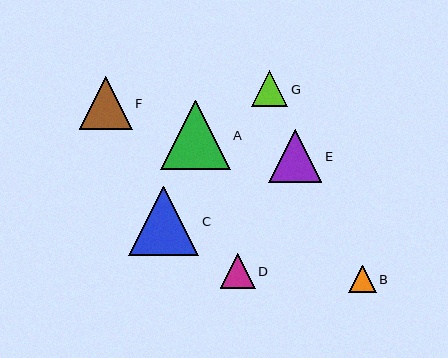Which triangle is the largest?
Triangle C is the largest with a size of approximately 70 pixels.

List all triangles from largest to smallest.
From largest to smallest: C, A, E, F, G, D, B.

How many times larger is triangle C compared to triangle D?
Triangle C is approximately 2.0 times the size of triangle D.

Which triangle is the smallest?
Triangle B is the smallest with a size of approximately 28 pixels.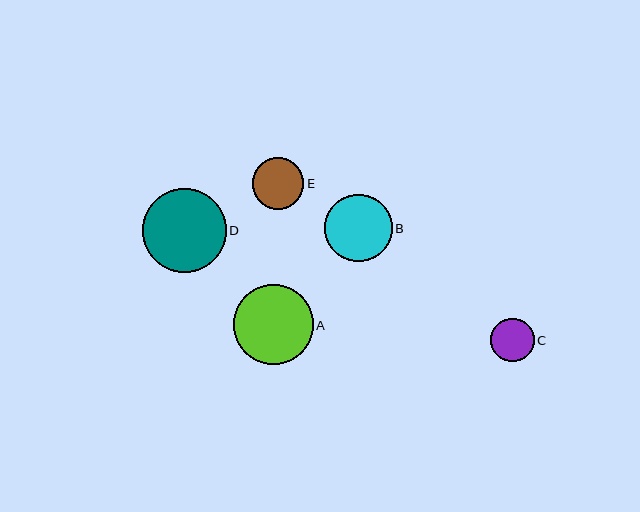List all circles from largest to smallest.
From largest to smallest: D, A, B, E, C.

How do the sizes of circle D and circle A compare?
Circle D and circle A are approximately the same size.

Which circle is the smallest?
Circle C is the smallest with a size of approximately 44 pixels.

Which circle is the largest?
Circle D is the largest with a size of approximately 84 pixels.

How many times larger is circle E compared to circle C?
Circle E is approximately 1.2 times the size of circle C.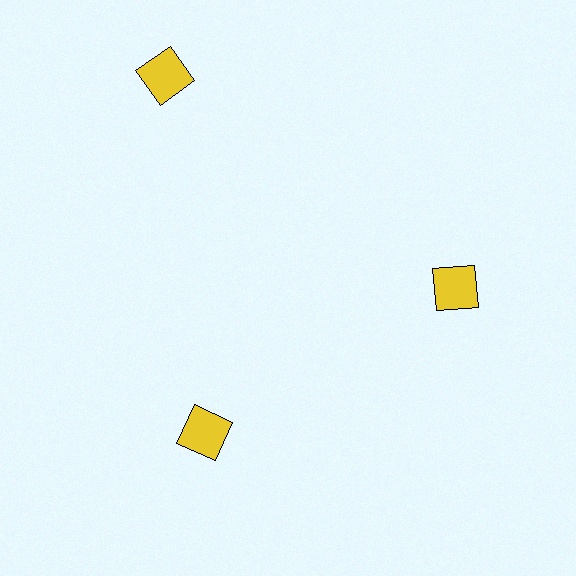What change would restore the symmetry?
The symmetry would be restored by moving it inward, back onto the ring so that all 3 squares sit at equal angles and equal distance from the center.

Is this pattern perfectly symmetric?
No. The 3 yellow squares are arranged in a ring, but one element near the 11 o'clock position is pushed outward from the center, breaking the 3-fold rotational symmetry.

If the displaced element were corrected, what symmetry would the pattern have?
It would have 3-fold rotational symmetry — the pattern would map onto itself every 120 degrees.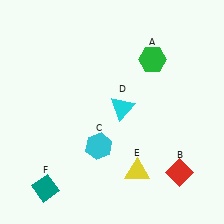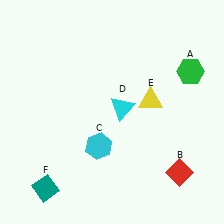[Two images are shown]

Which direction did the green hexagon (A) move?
The green hexagon (A) moved right.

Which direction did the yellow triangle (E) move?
The yellow triangle (E) moved up.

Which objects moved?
The objects that moved are: the green hexagon (A), the yellow triangle (E).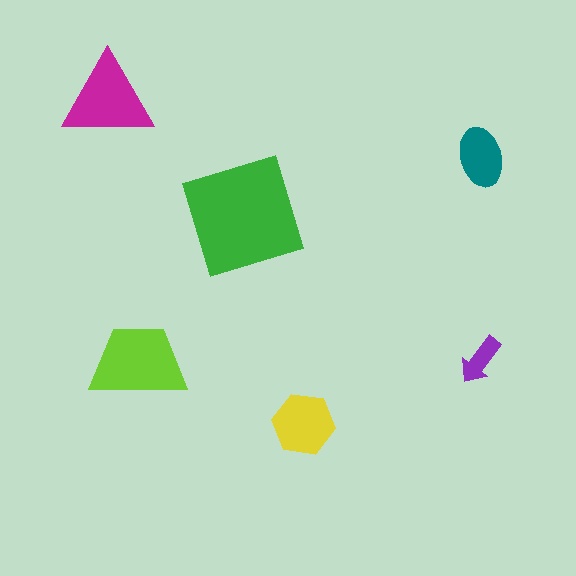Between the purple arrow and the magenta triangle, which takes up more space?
The magenta triangle.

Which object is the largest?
The green square.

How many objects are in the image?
There are 6 objects in the image.